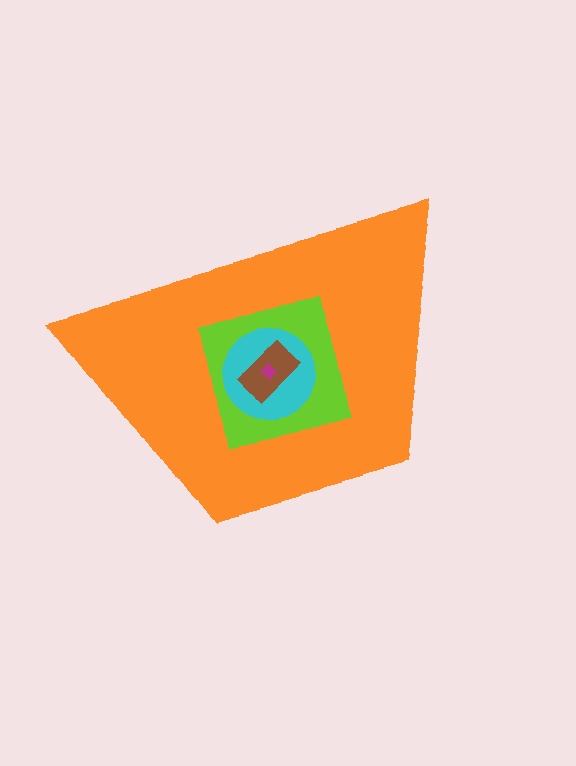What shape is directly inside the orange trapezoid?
The lime square.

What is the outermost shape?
The orange trapezoid.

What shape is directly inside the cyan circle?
The brown rectangle.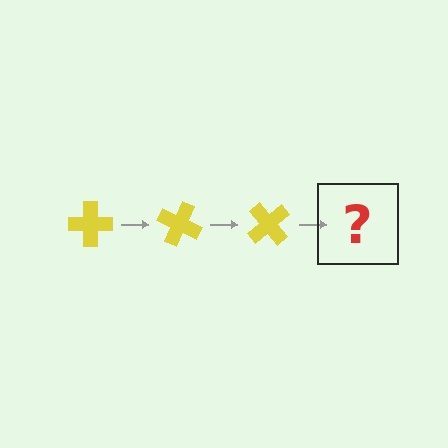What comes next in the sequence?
The next element should be a yellow cross rotated 75 degrees.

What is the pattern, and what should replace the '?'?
The pattern is that the cross rotates 25 degrees each step. The '?' should be a yellow cross rotated 75 degrees.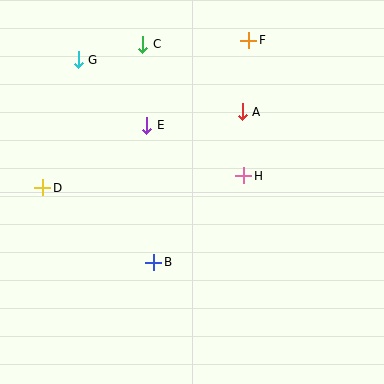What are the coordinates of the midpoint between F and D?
The midpoint between F and D is at (146, 114).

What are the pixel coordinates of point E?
Point E is at (147, 125).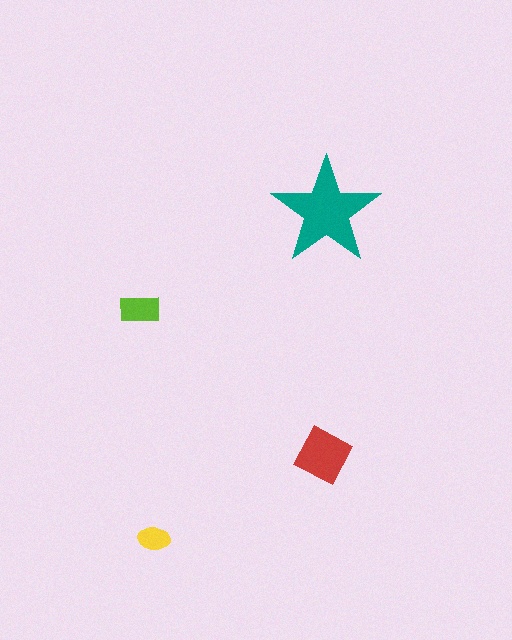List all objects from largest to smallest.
The teal star, the red square, the lime rectangle, the yellow ellipse.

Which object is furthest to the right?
The teal star is rightmost.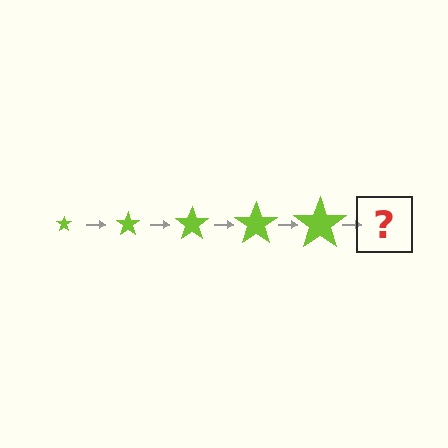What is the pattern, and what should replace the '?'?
The pattern is that the star gets progressively larger each step. The '?' should be a lime star, larger than the previous one.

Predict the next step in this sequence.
The next step is a lime star, larger than the previous one.